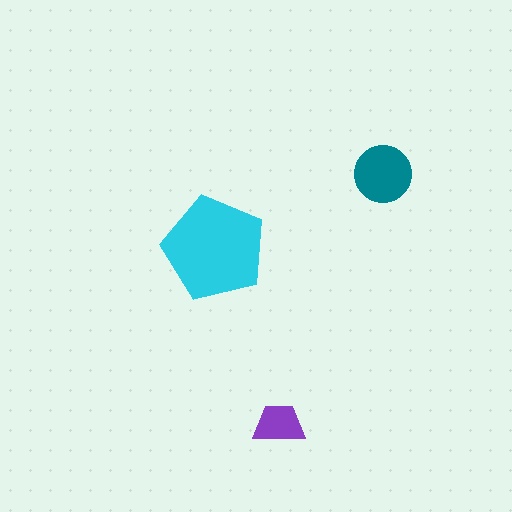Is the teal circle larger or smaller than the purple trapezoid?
Larger.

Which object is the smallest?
The purple trapezoid.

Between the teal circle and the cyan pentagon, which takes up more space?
The cyan pentagon.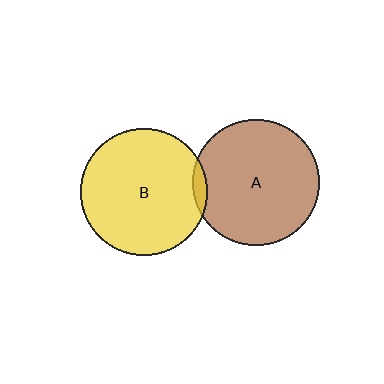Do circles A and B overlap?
Yes.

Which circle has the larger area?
Circle B (yellow).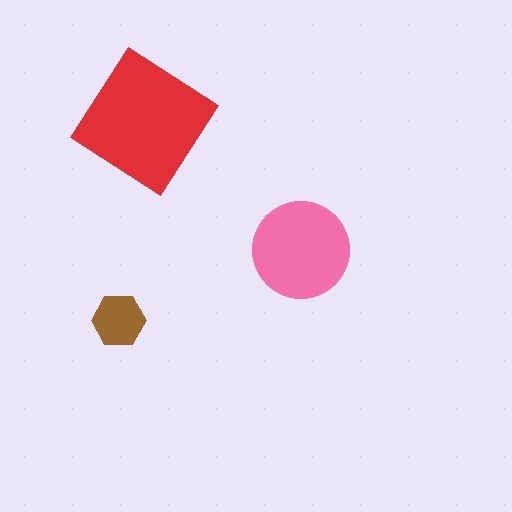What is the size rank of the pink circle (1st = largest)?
2nd.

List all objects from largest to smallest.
The red diamond, the pink circle, the brown hexagon.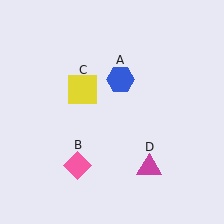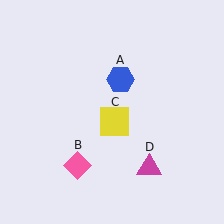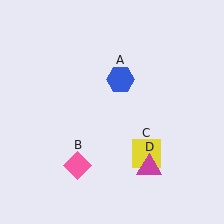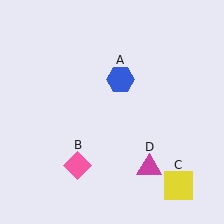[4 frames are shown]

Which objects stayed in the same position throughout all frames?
Blue hexagon (object A) and pink diamond (object B) and magenta triangle (object D) remained stationary.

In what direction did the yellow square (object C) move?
The yellow square (object C) moved down and to the right.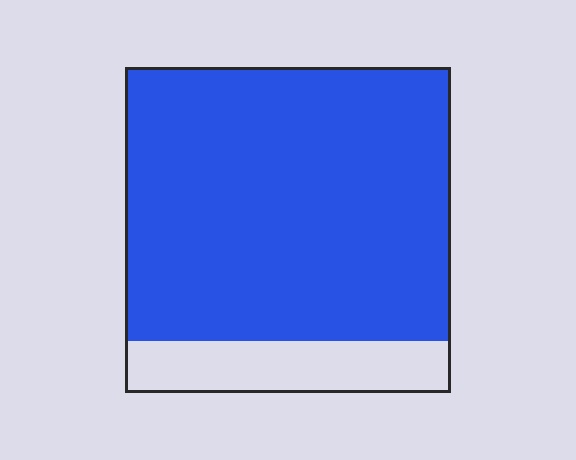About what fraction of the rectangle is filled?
About five sixths (5/6).